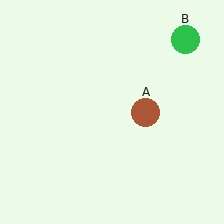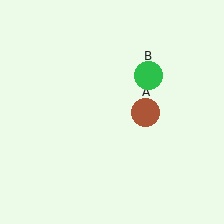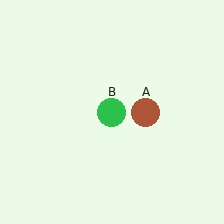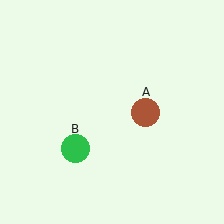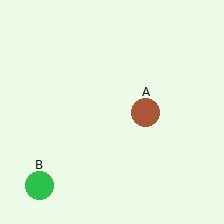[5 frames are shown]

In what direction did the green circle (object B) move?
The green circle (object B) moved down and to the left.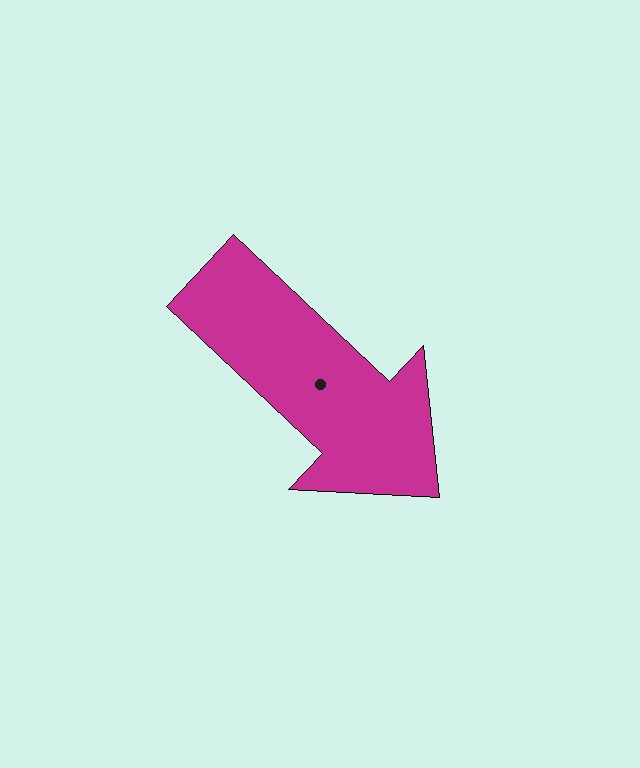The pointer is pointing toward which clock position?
Roughly 4 o'clock.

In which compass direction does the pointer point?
Southeast.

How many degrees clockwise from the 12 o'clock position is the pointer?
Approximately 133 degrees.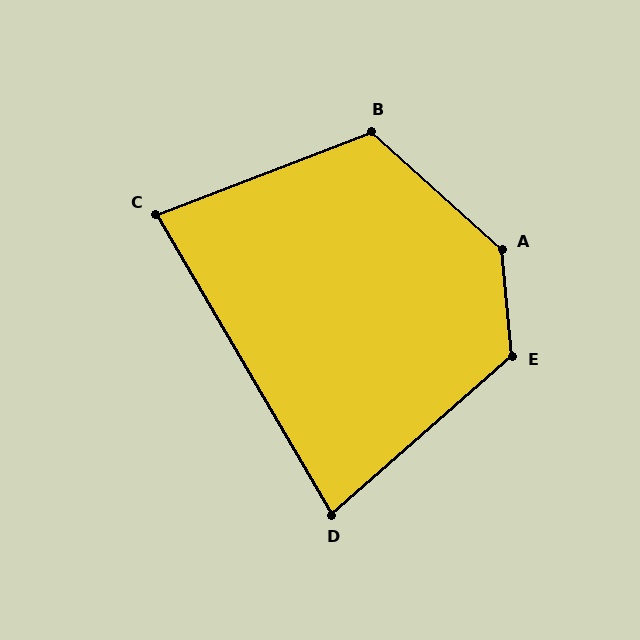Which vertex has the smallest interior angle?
D, at approximately 79 degrees.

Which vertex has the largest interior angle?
A, at approximately 137 degrees.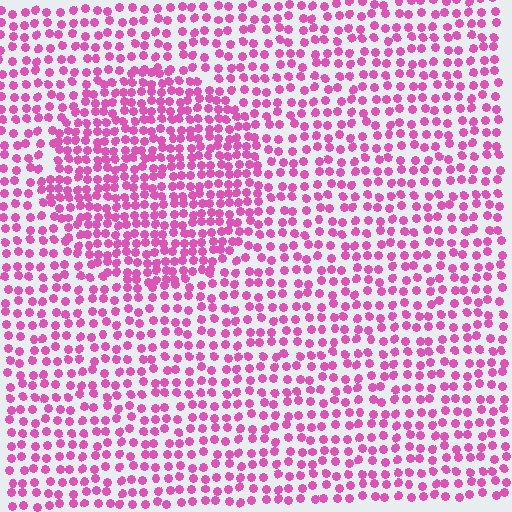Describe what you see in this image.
The image contains small pink elements arranged at two different densities. A circle-shaped region is visible where the elements are more densely packed than the surrounding area.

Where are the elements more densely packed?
The elements are more densely packed inside the circle boundary.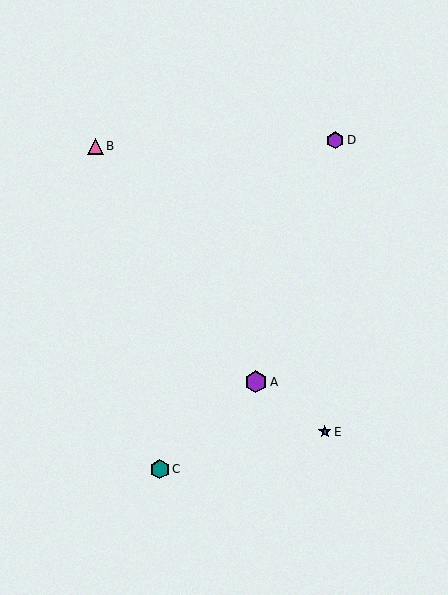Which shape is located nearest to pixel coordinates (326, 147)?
The purple hexagon (labeled D) at (335, 140) is nearest to that location.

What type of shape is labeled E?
Shape E is a blue star.